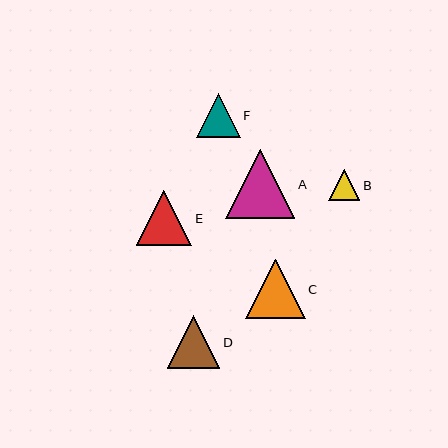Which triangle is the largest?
Triangle A is the largest with a size of approximately 69 pixels.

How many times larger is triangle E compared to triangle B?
Triangle E is approximately 1.8 times the size of triangle B.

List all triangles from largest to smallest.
From largest to smallest: A, C, E, D, F, B.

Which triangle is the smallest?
Triangle B is the smallest with a size of approximately 31 pixels.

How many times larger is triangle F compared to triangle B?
Triangle F is approximately 1.4 times the size of triangle B.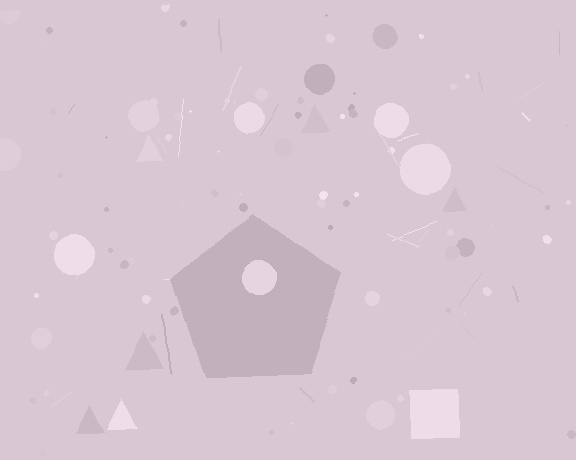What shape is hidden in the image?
A pentagon is hidden in the image.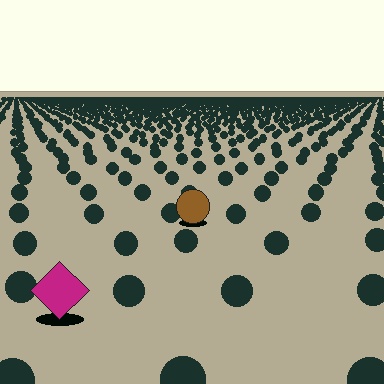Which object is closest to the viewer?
The magenta diamond is closest. The texture marks near it are larger and more spread out.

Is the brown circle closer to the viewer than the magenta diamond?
No. The magenta diamond is closer — you can tell from the texture gradient: the ground texture is coarser near it.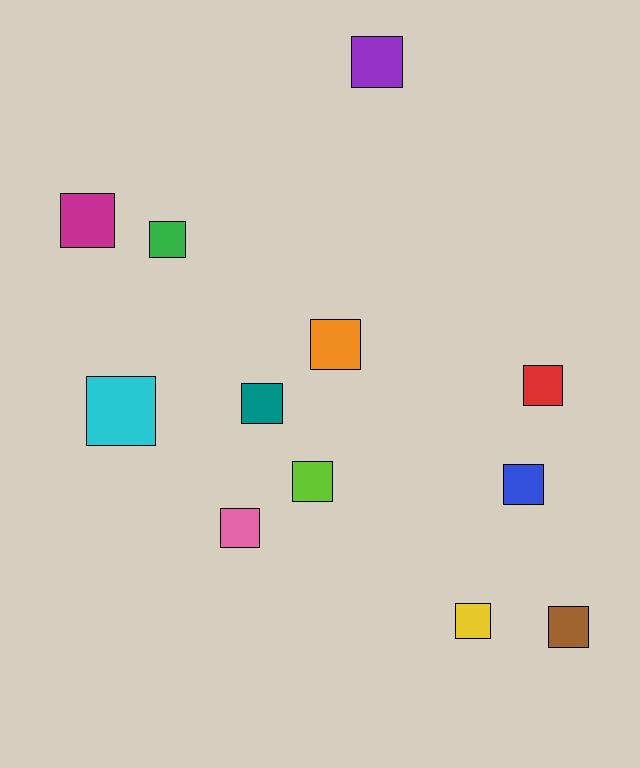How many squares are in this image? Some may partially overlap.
There are 12 squares.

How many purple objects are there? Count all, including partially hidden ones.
There is 1 purple object.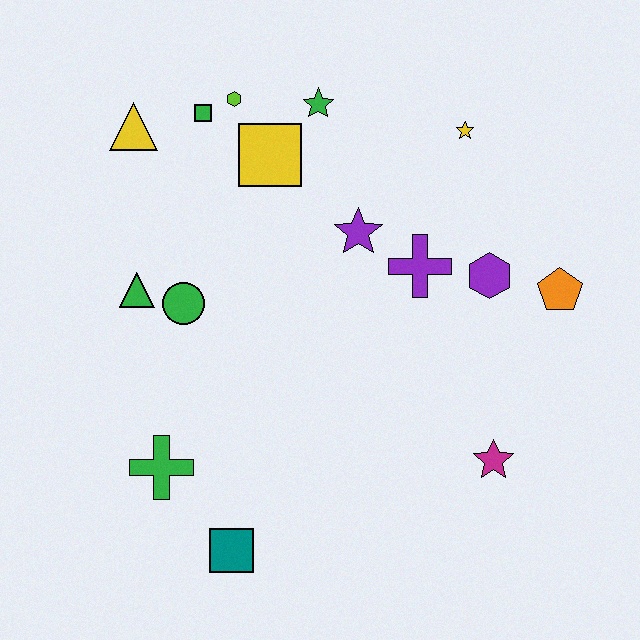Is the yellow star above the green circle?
Yes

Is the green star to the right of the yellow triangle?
Yes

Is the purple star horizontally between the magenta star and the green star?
Yes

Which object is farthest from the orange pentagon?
The yellow triangle is farthest from the orange pentagon.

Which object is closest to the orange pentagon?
The purple hexagon is closest to the orange pentagon.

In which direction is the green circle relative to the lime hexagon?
The green circle is below the lime hexagon.